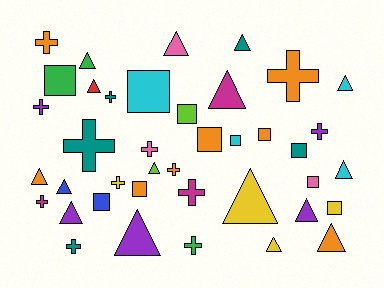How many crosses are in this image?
There are 13 crosses.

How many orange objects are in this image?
There are 8 orange objects.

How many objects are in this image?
There are 40 objects.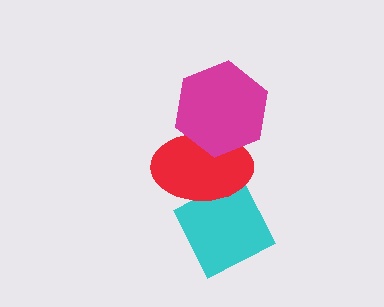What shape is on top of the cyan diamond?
The red ellipse is on top of the cyan diamond.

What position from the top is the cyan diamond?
The cyan diamond is 3rd from the top.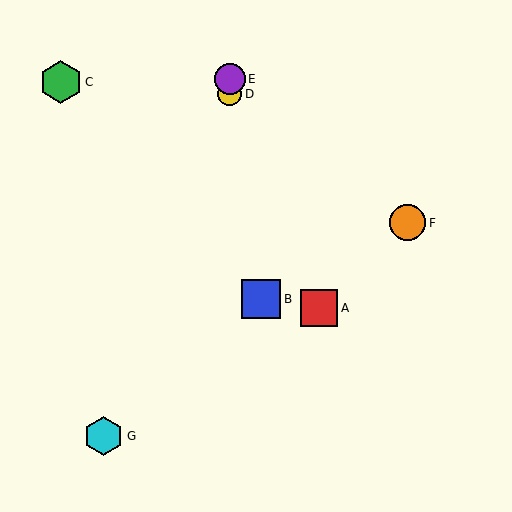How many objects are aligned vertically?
2 objects (D, E) are aligned vertically.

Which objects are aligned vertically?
Objects D, E are aligned vertically.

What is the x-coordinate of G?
Object G is at x≈104.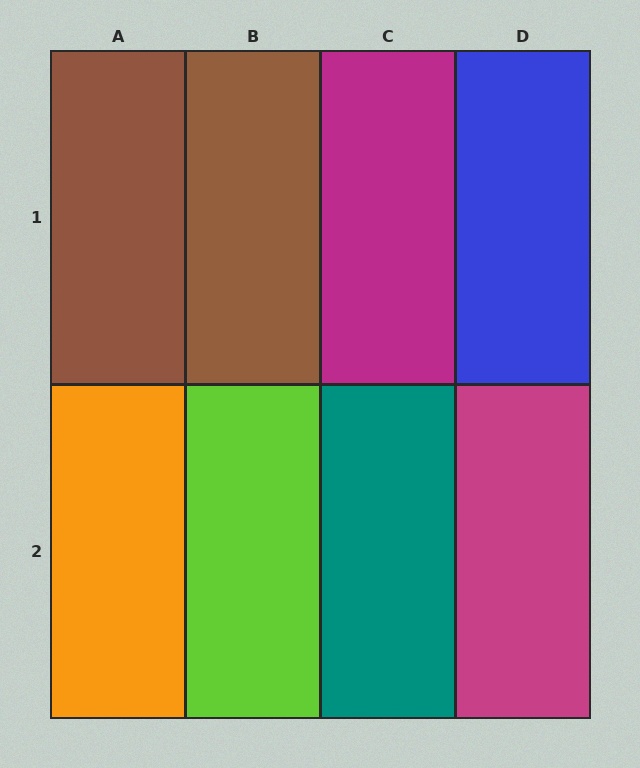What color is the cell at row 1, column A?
Brown.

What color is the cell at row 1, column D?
Blue.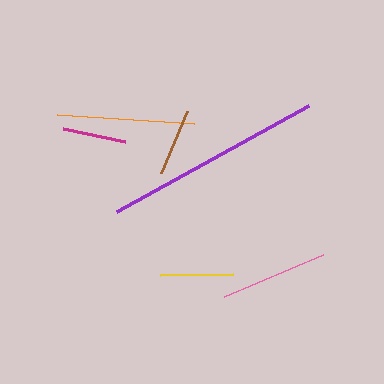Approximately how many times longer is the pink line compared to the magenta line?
The pink line is approximately 1.7 times the length of the magenta line.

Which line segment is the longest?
The purple line is the longest at approximately 219 pixels.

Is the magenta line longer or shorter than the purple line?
The purple line is longer than the magenta line.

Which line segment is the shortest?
The magenta line is the shortest at approximately 63 pixels.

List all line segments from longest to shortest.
From longest to shortest: purple, orange, pink, yellow, brown, magenta.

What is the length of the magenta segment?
The magenta segment is approximately 63 pixels long.